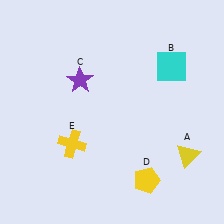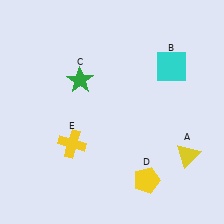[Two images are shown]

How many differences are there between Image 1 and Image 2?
There is 1 difference between the two images.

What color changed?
The star (C) changed from purple in Image 1 to green in Image 2.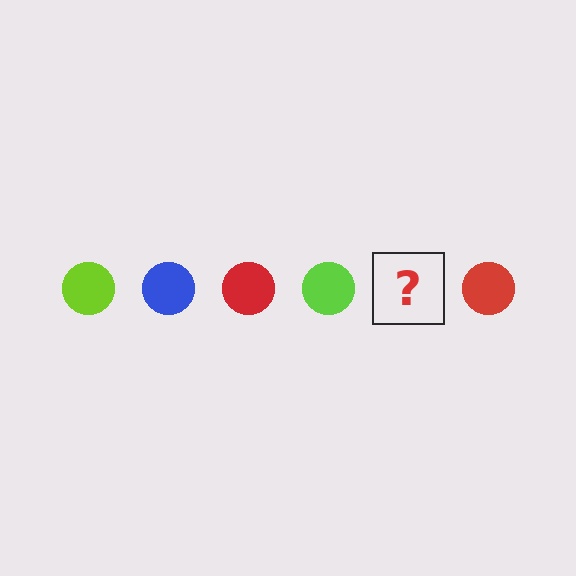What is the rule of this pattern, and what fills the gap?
The rule is that the pattern cycles through lime, blue, red circles. The gap should be filled with a blue circle.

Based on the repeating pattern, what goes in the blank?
The blank should be a blue circle.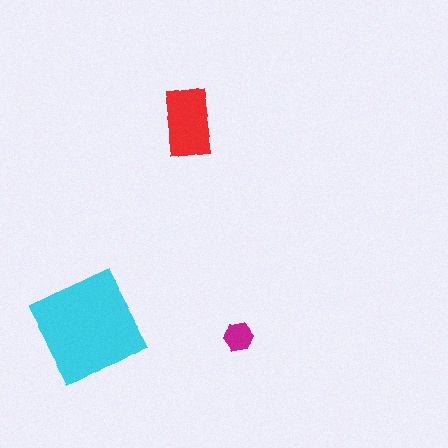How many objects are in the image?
There are 3 objects in the image.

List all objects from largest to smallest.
The cyan square, the red rectangle, the magenta hexagon.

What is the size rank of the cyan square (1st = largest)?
1st.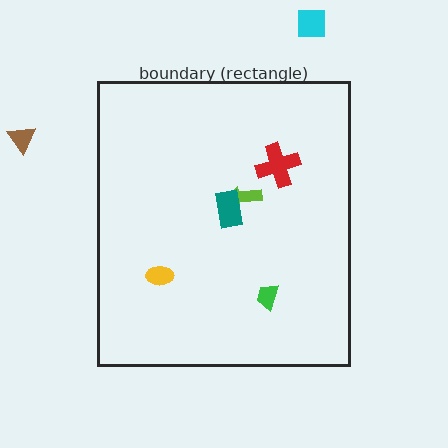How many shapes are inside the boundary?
5 inside, 2 outside.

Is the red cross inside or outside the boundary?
Inside.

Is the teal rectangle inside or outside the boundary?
Inside.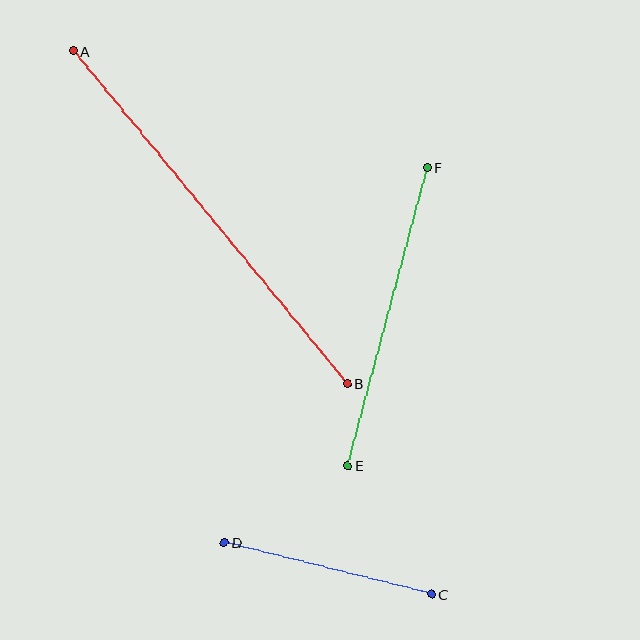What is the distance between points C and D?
The distance is approximately 214 pixels.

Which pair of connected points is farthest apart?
Points A and B are farthest apart.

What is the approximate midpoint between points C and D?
The midpoint is at approximately (328, 568) pixels.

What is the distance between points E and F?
The distance is approximately 308 pixels.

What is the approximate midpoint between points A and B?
The midpoint is at approximately (210, 217) pixels.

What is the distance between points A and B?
The distance is approximately 431 pixels.